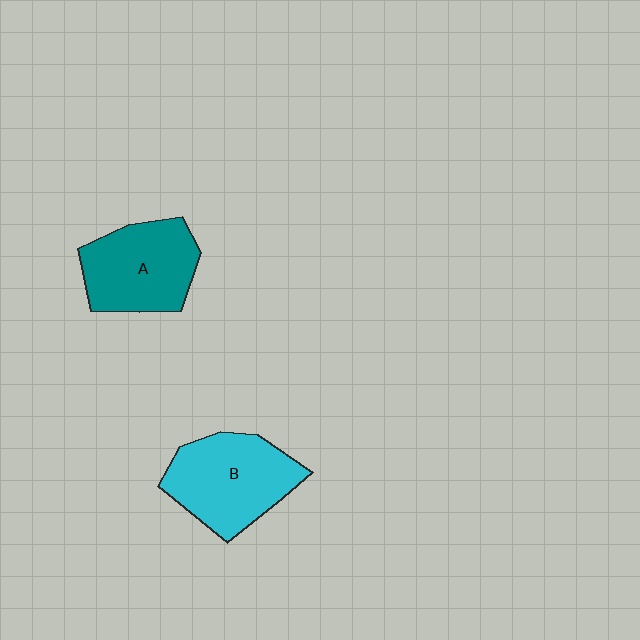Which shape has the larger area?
Shape B (cyan).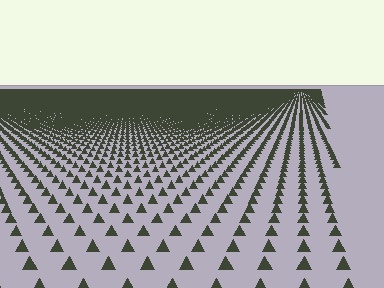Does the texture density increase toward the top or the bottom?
Density increases toward the top.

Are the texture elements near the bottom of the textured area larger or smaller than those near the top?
Larger. Near the bottom, elements are closer to the viewer and appear at a bigger on-screen size.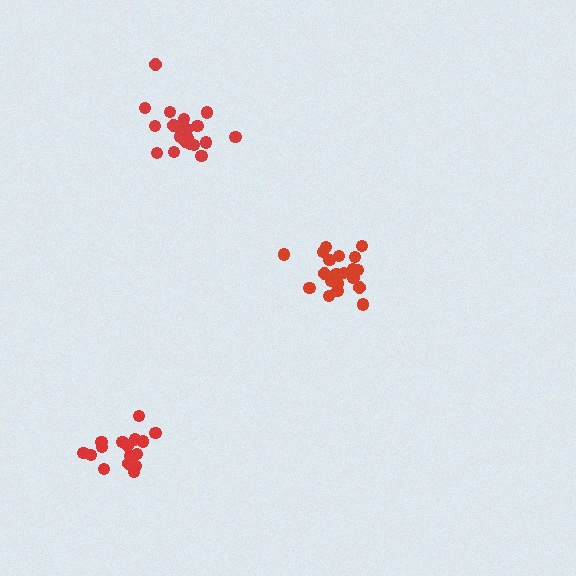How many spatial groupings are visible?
There are 3 spatial groupings.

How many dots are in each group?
Group 1: 20 dots, Group 2: 16 dots, Group 3: 21 dots (57 total).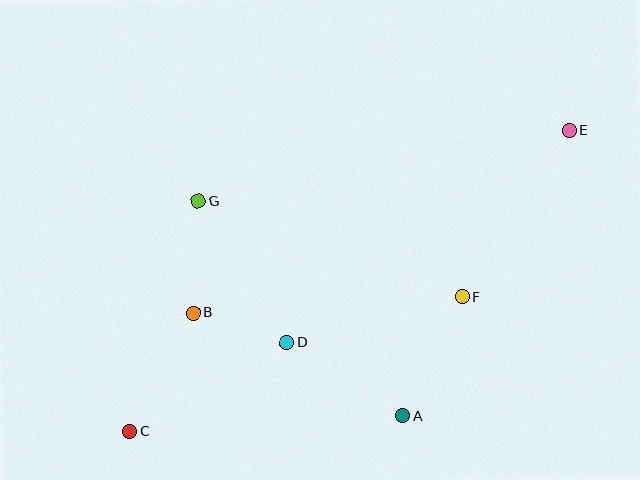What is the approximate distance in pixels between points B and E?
The distance between B and E is approximately 418 pixels.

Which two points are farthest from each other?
Points C and E are farthest from each other.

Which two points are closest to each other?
Points B and D are closest to each other.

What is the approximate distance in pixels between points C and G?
The distance between C and G is approximately 240 pixels.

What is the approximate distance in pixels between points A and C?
The distance between A and C is approximately 273 pixels.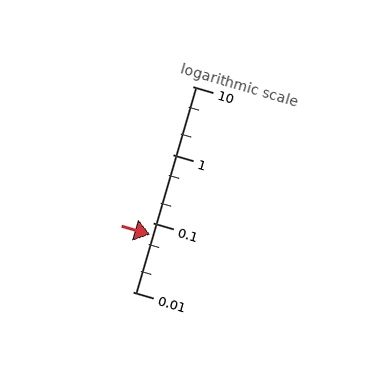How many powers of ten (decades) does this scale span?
The scale spans 3 decades, from 0.01 to 10.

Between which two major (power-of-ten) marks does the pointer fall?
The pointer is between 0.01 and 0.1.